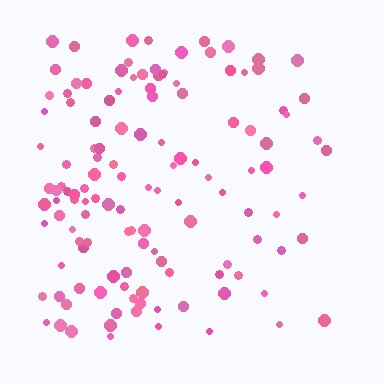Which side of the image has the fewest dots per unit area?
The right.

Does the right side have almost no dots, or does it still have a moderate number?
Still a moderate number, just noticeably fewer than the left.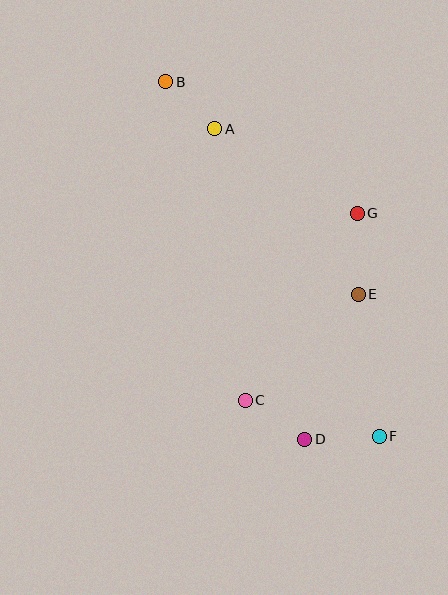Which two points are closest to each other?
Points A and B are closest to each other.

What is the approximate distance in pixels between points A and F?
The distance between A and F is approximately 349 pixels.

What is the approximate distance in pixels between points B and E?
The distance between B and E is approximately 287 pixels.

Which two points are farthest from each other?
Points B and F are farthest from each other.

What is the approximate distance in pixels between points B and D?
The distance between B and D is approximately 384 pixels.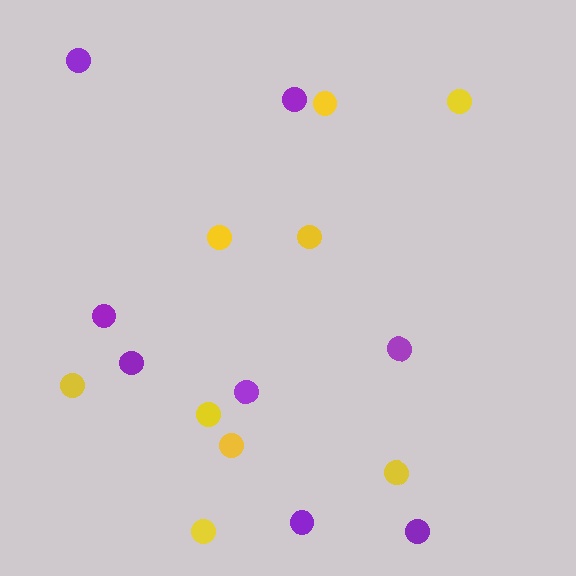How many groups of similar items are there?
There are 2 groups: one group of yellow circles (9) and one group of purple circles (8).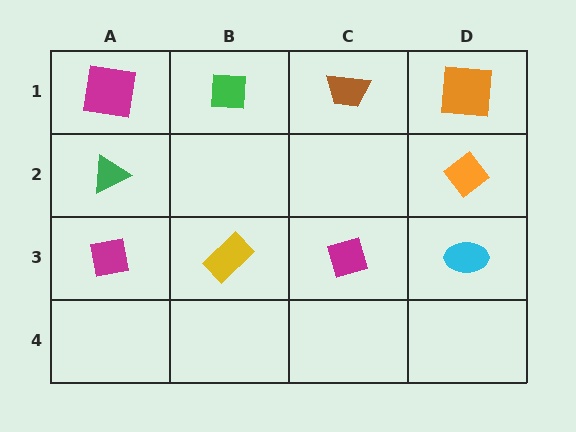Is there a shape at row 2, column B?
No, that cell is empty.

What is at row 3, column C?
A magenta square.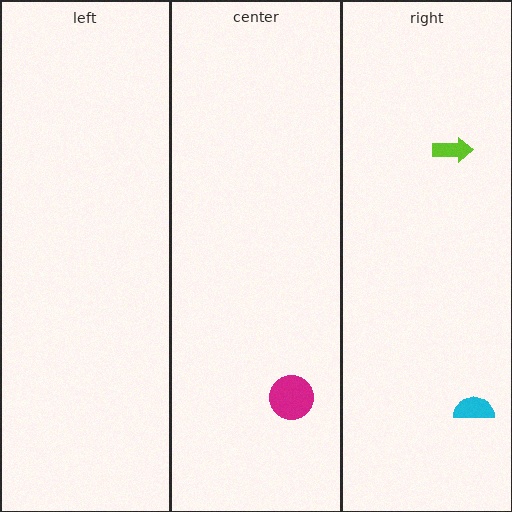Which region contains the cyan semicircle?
The right region.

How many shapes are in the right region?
2.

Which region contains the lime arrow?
The right region.